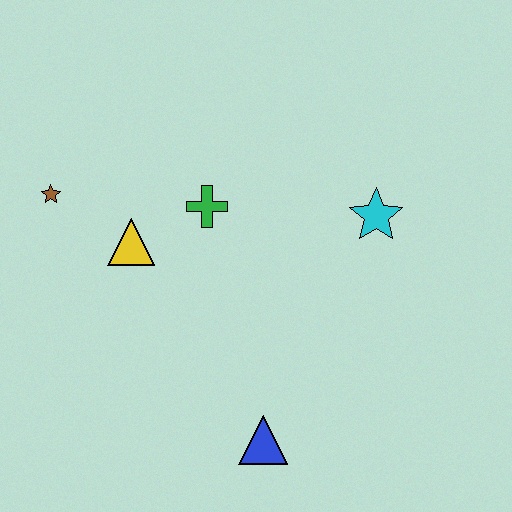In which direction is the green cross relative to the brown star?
The green cross is to the right of the brown star.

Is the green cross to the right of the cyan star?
No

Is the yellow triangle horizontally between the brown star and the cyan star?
Yes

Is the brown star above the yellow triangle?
Yes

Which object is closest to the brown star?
The yellow triangle is closest to the brown star.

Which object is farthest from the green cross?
The blue triangle is farthest from the green cross.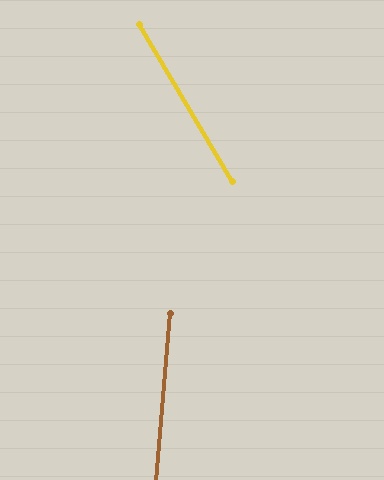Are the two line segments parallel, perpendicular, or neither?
Neither parallel nor perpendicular — they differ by about 36°.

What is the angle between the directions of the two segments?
Approximately 36 degrees.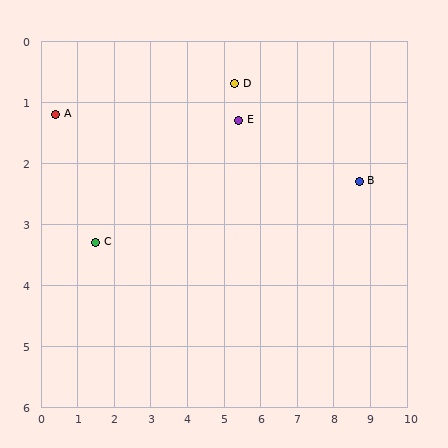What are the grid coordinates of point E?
Point E is at approximately (5.4, 1.3).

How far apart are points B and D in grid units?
Points B and D are about 3.8 grid units apart.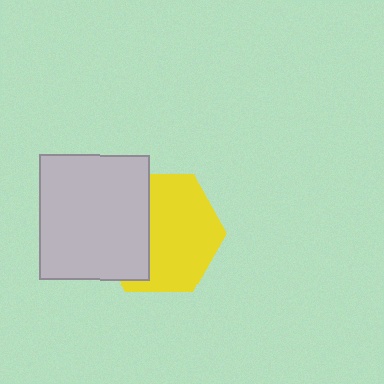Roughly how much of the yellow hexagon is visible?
About half of it is visible (roughly 62%).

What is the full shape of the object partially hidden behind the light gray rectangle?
The partially hidden object is a yellow hexagon.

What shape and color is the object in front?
The object in front is a light gray rectangle.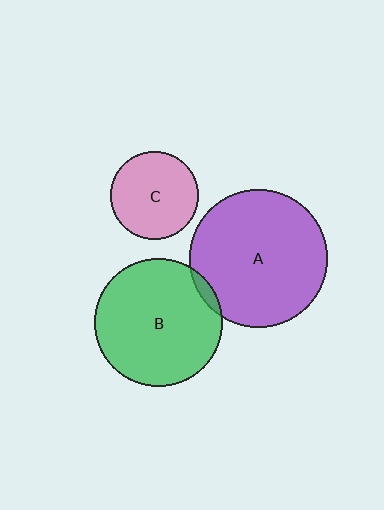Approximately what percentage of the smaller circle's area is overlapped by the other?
Approximately 5%.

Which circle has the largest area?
Circle A (purple).